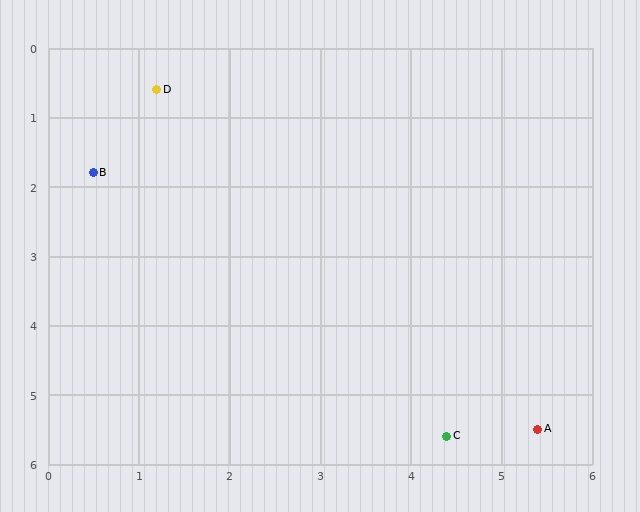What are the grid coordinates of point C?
Point C is at approximately (4.4, 5.6).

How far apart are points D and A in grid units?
Points D and A are about 6.5 grid units apart.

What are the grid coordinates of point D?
Point D is at approximately (1.2, 0.6).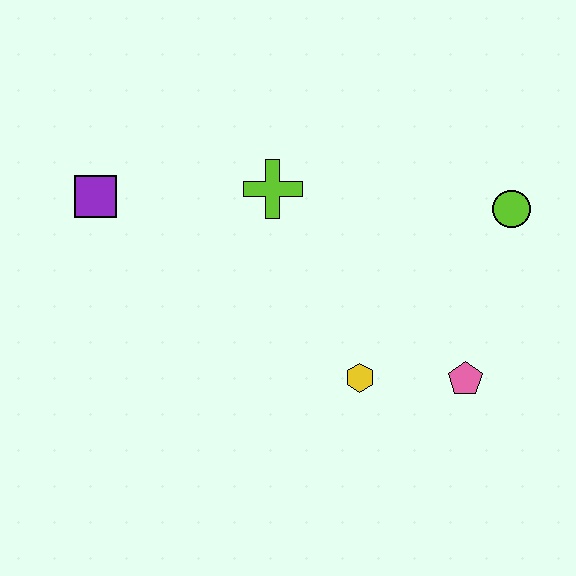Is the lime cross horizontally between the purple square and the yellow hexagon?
Yes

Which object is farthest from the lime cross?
The pink pentagon is farthest from the lime cross.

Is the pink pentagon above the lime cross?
No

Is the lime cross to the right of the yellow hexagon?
No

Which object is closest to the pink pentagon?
The yellow hexagon is closest to the pink pentagon.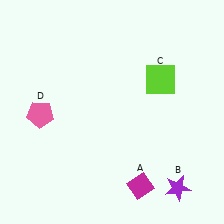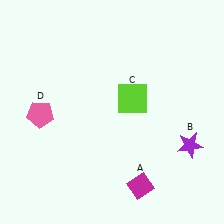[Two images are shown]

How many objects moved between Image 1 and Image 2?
2 objects moved between the two images.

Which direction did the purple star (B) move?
The purple star (B) moved up.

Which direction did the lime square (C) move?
The lime square (C) moved left.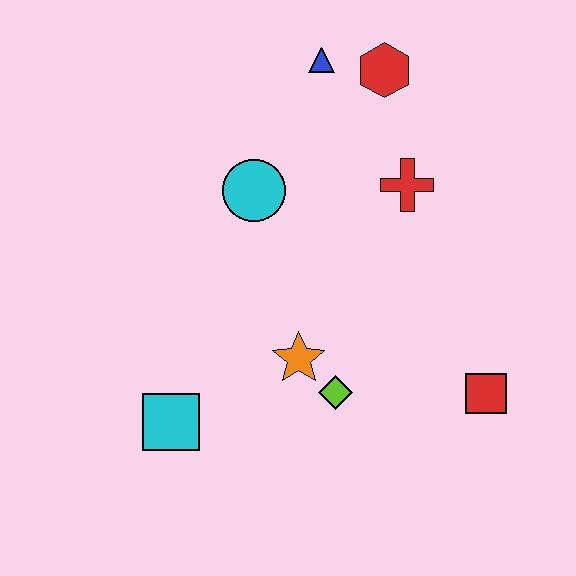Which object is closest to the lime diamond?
The orange star is closest to the lime diamond.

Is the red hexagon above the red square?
Yes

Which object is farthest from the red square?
The blue triangle is farthest from the red square.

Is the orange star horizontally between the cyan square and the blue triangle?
Yes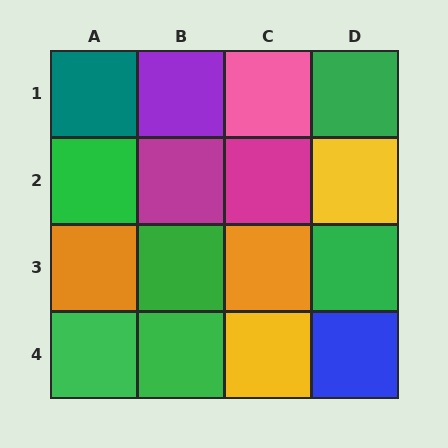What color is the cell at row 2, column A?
Green.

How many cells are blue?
1 cell is blue.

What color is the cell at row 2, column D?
Yellow.